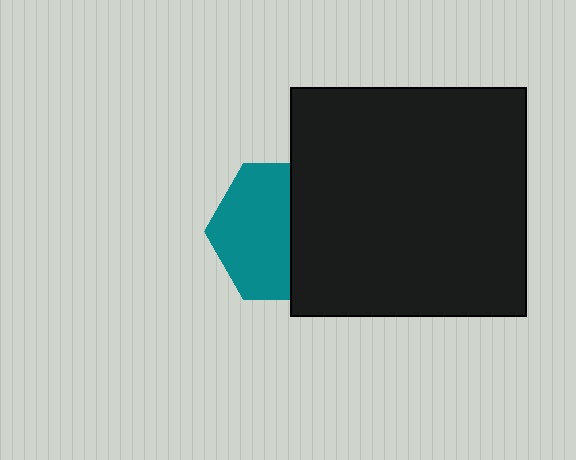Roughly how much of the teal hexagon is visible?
About half of it is visible (roughly 55%).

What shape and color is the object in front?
The object in front is a black rectangle.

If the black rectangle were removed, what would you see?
You would see the complete teal hexagon.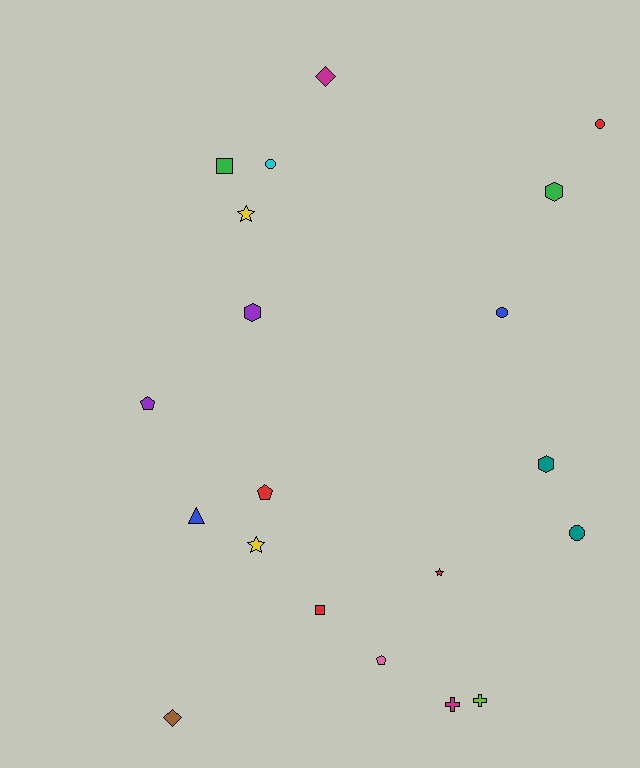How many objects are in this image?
There are 20 objects.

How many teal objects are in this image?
There are 2 teal objects.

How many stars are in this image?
There are 3 stars.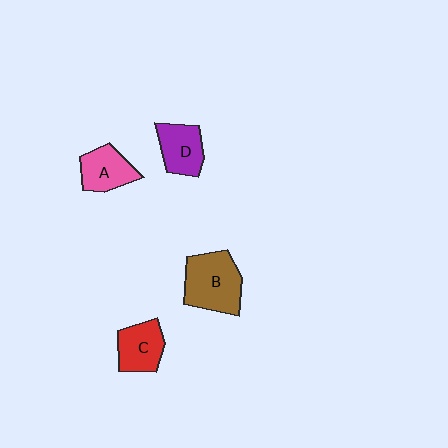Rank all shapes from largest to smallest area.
From largest to smallest: B (brown), C (red), D (purple), A (pink).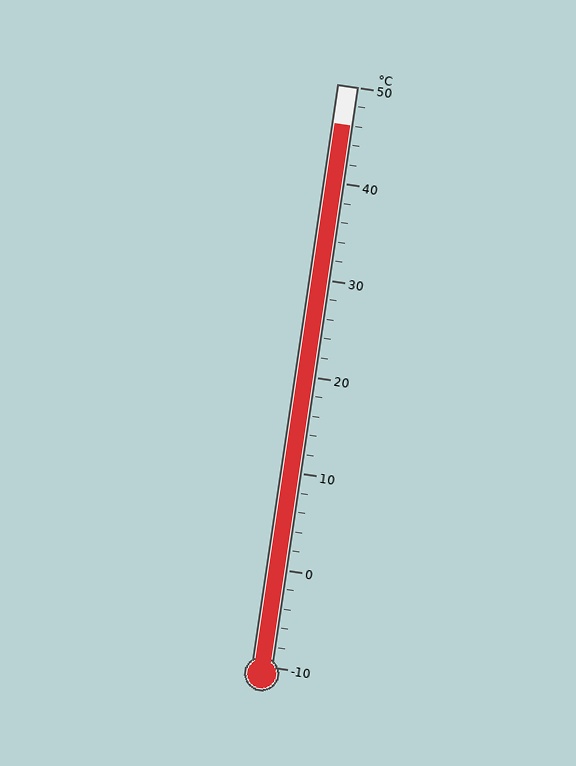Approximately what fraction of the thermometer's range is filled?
The thermometer is filled to approximately 95% of its range.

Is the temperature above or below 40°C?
The temperature is above 40°C.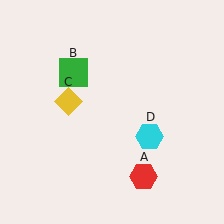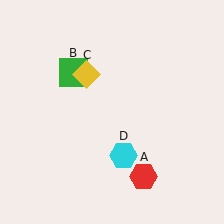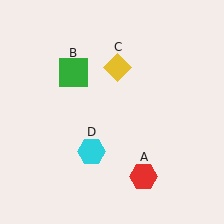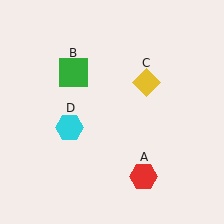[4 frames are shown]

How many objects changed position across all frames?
2 objects changed position: yellow diamond (object C), cyan hexagon (object D).